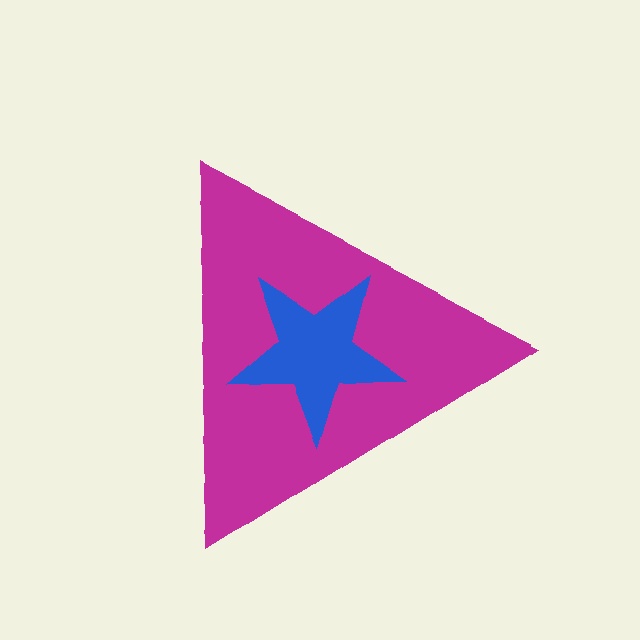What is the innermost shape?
The blue star.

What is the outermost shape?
The magenta triangle.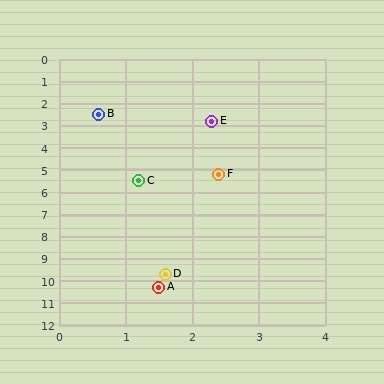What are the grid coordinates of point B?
Point B is at approximately (0.6, 2.5).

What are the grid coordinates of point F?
Point F is at approximately (2.4, 5.2).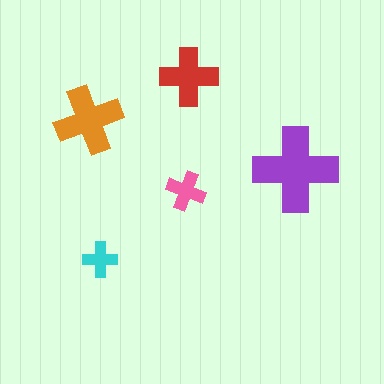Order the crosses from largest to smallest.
the purple one, the orange one, the red one, the pink one, the cyan one.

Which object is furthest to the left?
The orange cross is leftmost.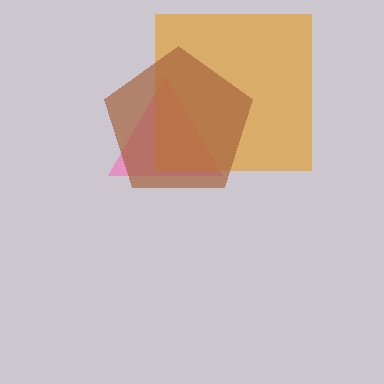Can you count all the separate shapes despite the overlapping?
Yes, there are 3 separate shapes.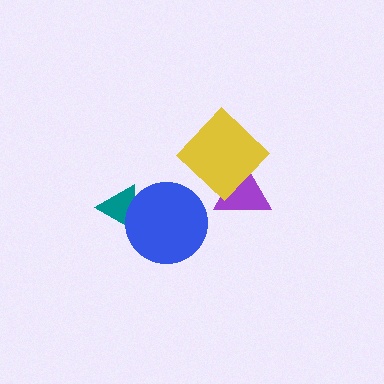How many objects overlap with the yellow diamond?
1 object overlaps with the yellow diamond.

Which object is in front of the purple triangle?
The yellow diamond is in front of the purple triangle.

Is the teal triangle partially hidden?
Yes, it is partially covered by another shape.